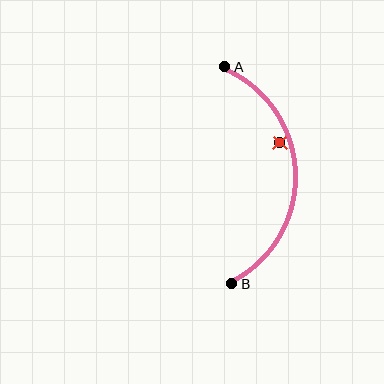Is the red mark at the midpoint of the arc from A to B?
No — the red mark does not lie on the arc at all. It sits slightly inside the curve.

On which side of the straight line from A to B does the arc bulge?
The arc bulges to the right of the straight line connecting A and B.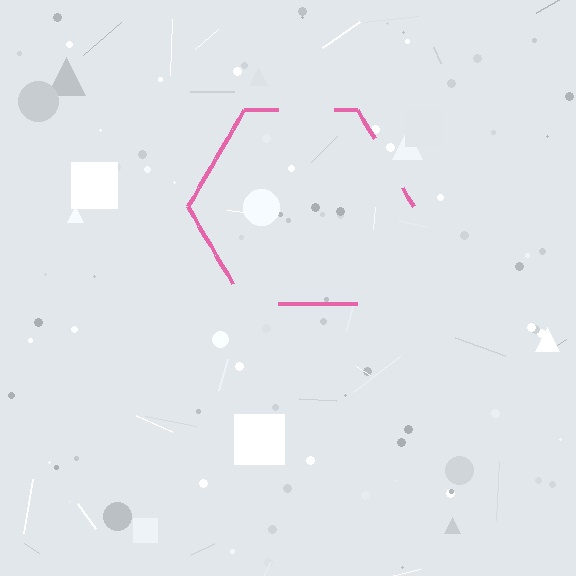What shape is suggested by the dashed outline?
The dashed outline suggests a hexagon.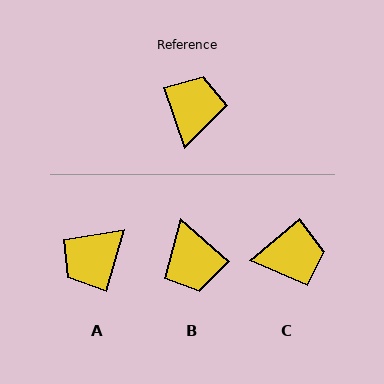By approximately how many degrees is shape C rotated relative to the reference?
Approximately 68 degrees clockwise.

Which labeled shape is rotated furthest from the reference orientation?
B, about 150 degrees away.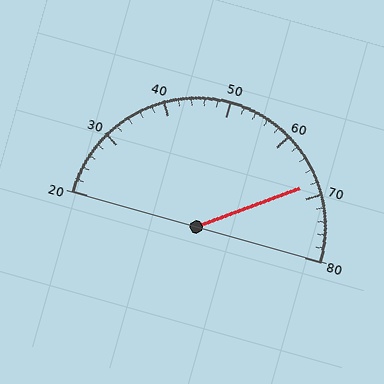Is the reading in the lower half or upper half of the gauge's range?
The reading is in the upper half of the range (20 to 80).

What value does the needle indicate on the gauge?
The needle indicates approximately 68.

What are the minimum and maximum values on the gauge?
The gauge ranges from 20 to 80.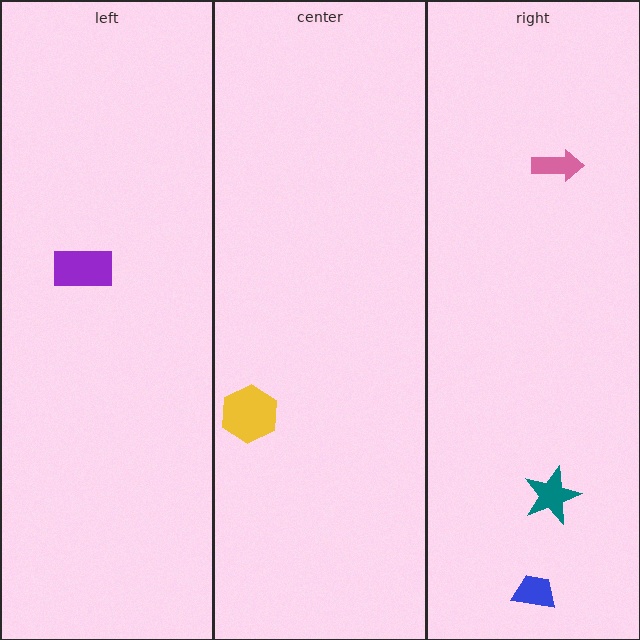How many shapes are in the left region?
1.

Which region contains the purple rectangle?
The left region.